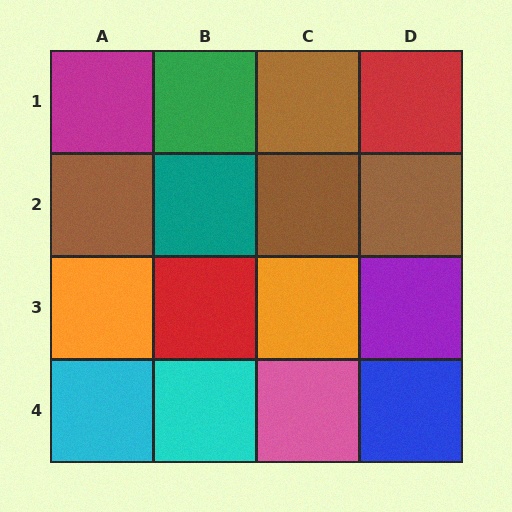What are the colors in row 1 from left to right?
Magenta, green, brown, red.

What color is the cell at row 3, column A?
Orange.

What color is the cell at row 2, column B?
Teal.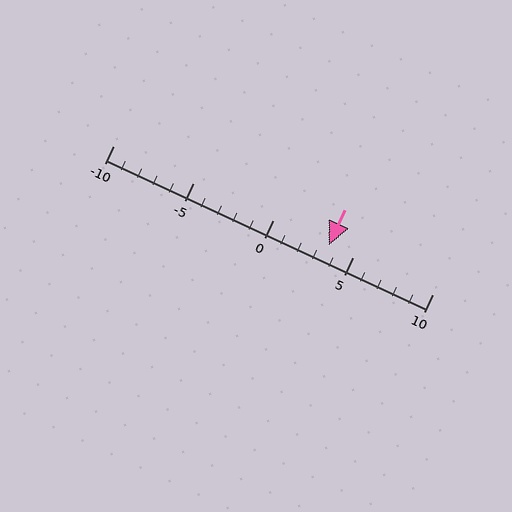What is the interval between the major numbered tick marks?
The major tick marks are spaced 5 units apart.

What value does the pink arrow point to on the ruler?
The pink arrow points to approximately 4.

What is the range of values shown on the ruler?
The ruler shows values from -10 to 10.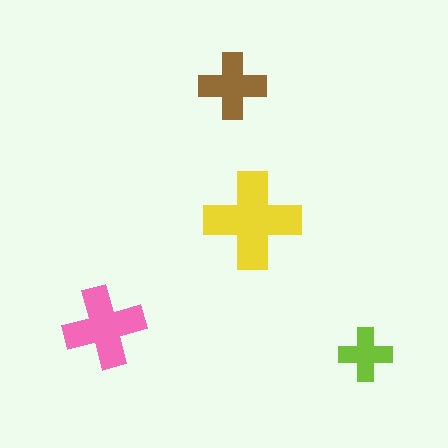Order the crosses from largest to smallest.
the yellow one, the pink one, the brown one, the lime one.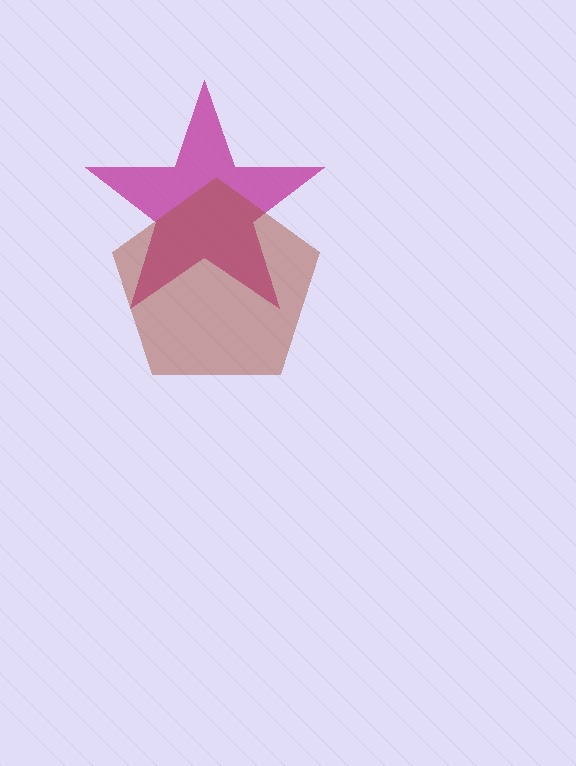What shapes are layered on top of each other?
The layered shapes are: a magenta star, a brown pentagon.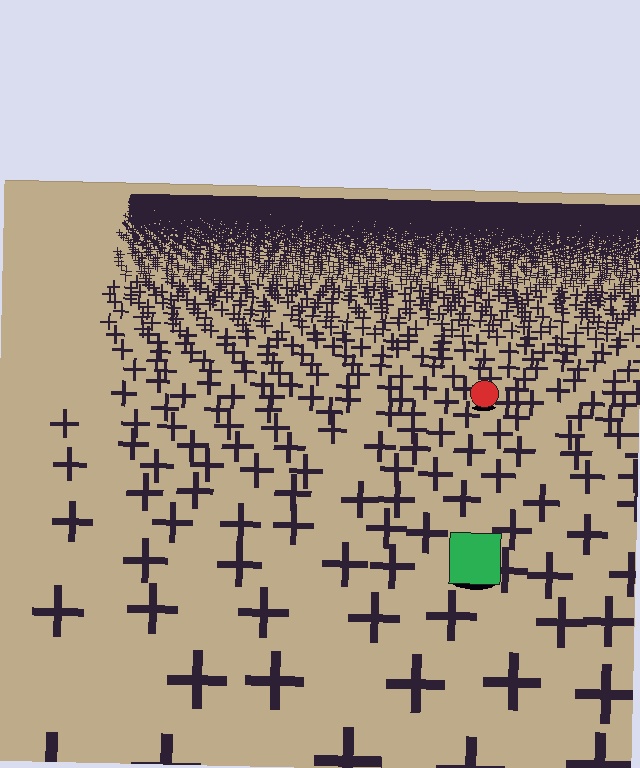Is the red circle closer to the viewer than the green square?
No. The green square is closer — you can tell from the texture gradient: the ground texture is coarser near it.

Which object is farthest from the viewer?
The red circle is farthest from the viewer. It appears smaller and the ground texture around it is denser.